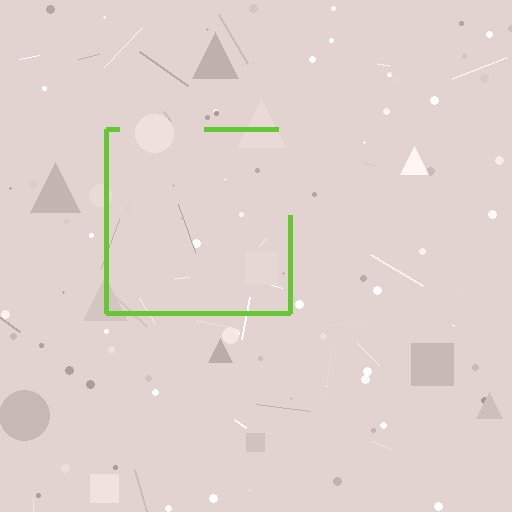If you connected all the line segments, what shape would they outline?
They would outline a square.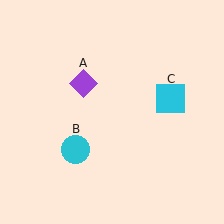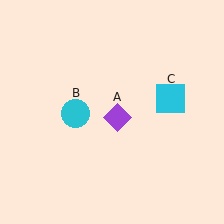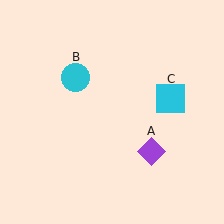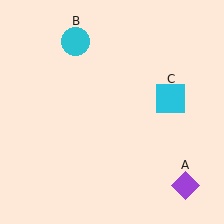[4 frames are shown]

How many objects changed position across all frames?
2 objects changed position: purple diamond (object A), cyan circle (object B).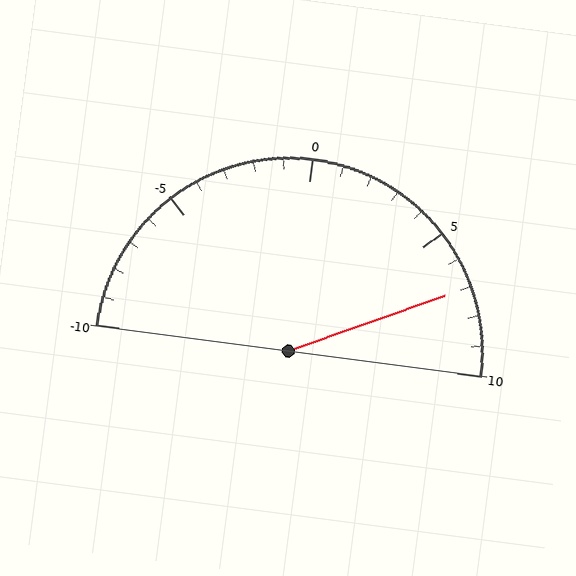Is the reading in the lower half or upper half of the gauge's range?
The reading is in the upper half of the range (-10 to 10).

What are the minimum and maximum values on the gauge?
The gauge ranges from -10 to 10.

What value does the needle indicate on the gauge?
The needle indicates approximately 7.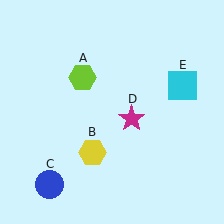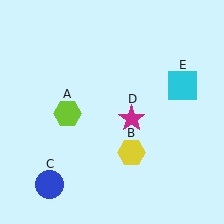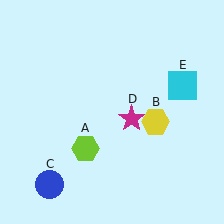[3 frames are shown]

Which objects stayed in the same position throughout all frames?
Blue circle (object C) and magenta star (object D) and cyan square (object E) remained stationary.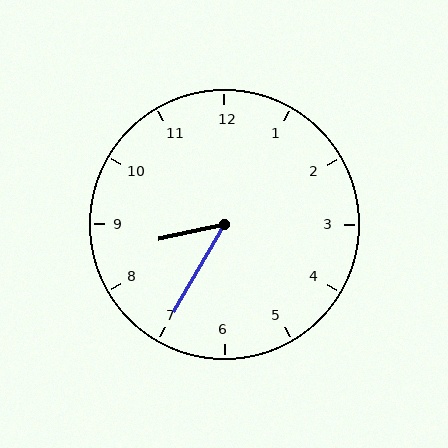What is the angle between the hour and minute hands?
Approximately 48 degrees.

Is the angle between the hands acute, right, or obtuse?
It is acute.